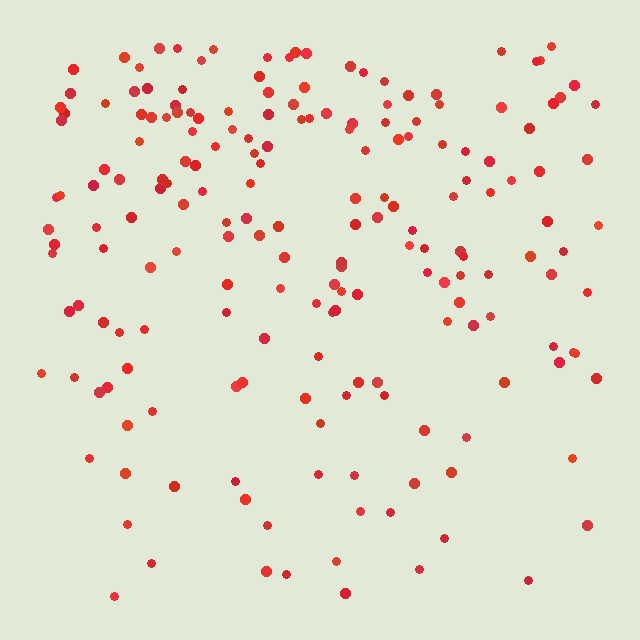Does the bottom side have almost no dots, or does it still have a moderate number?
Still a moderate number, just noticeably fewer than the top.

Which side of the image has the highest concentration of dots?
The top.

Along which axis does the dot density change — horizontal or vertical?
Vertical.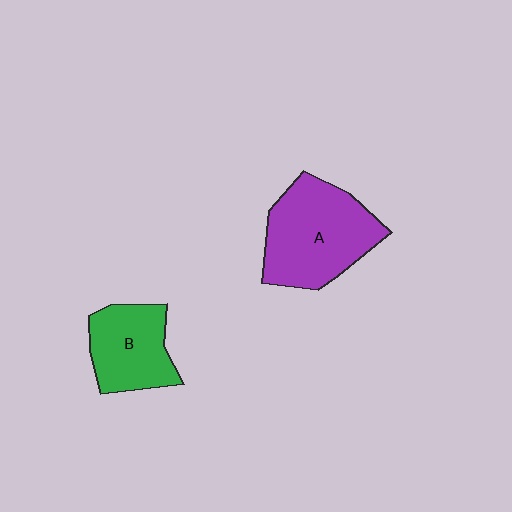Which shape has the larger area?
Shape A (purple).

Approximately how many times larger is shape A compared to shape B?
Approximately 1.5 times.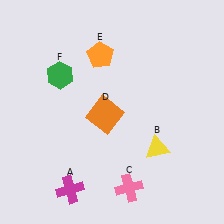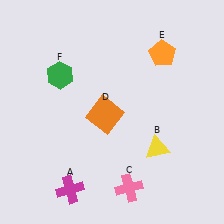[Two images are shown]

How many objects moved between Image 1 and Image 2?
1 object moved between the two images.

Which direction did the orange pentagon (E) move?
The orange pentagon (E) moved right.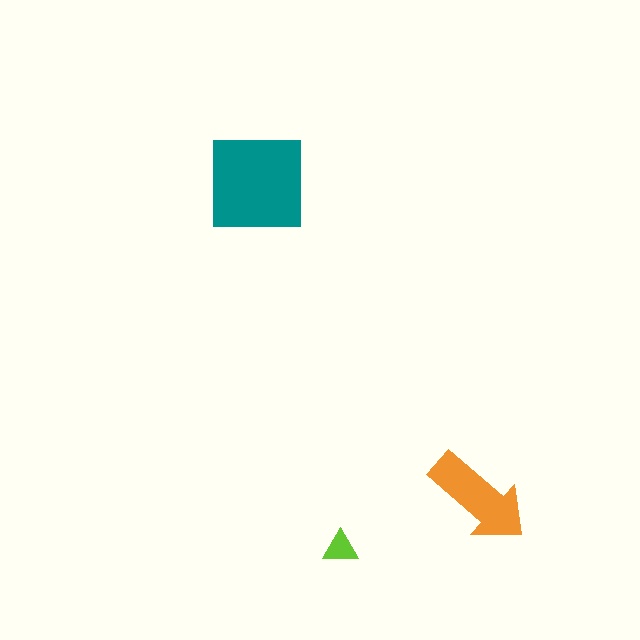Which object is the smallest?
The lime triangle.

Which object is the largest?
The teal square.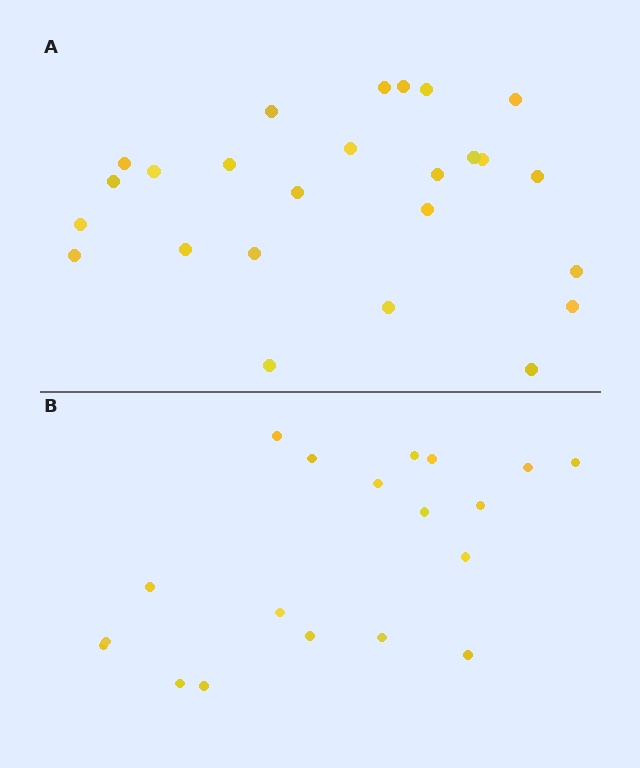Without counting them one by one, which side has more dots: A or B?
Region A (the top region) has more dots.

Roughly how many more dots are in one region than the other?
Region A has about 6 more dots than region B.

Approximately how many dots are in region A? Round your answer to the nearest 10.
About 20 dots. (The exact count is 25, which rounds to 20.)